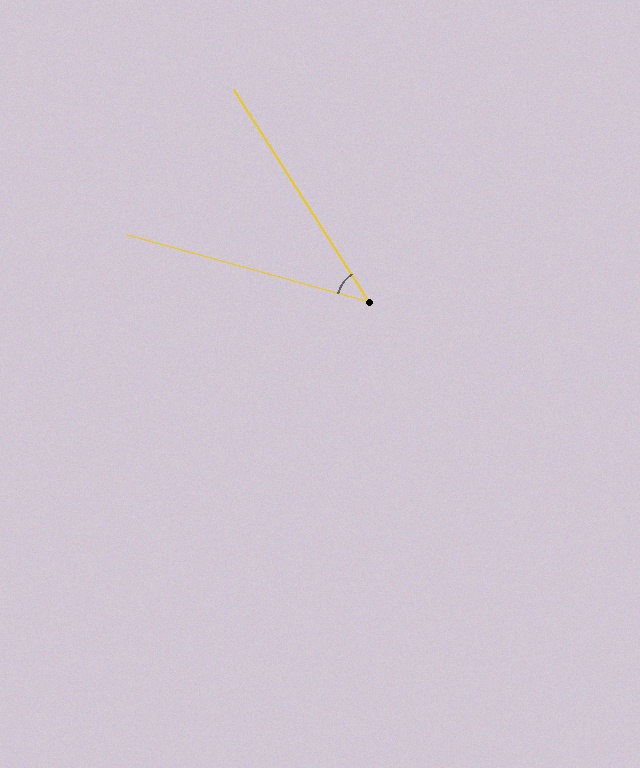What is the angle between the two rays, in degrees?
Approximately 42 degrees.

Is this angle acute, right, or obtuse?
It is acute.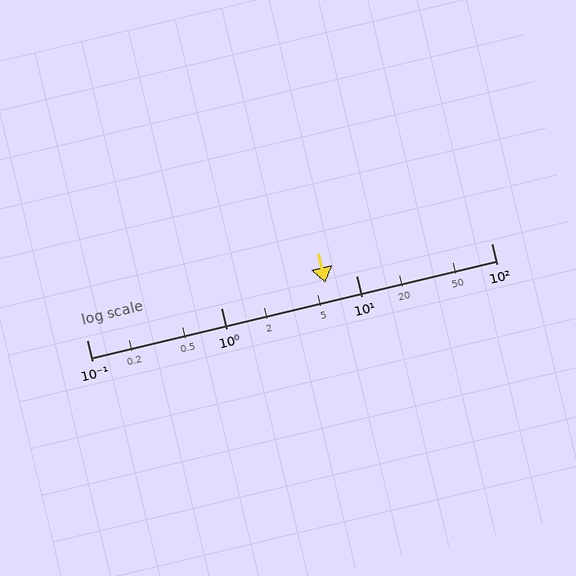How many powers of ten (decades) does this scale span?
The scale spans 3 decades, from 0.1 to 100.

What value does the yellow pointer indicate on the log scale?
The pointer indicates approximately 5.9.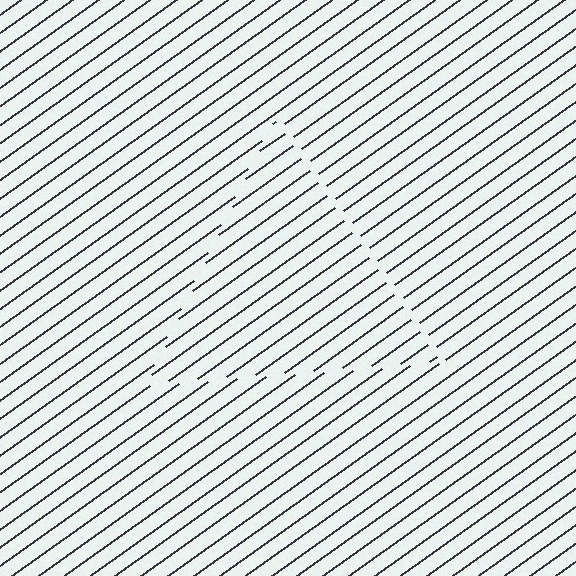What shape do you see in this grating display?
An illusory triangle. The interior of the shape contains the same grating, shifted by half a period — the contour is defined by the phase discontinuity where line-ends from the inner and outer gratings abut.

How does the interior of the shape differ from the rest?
The interior of the shape contains the same grating, shifted by half a period — the contour is defined by the phase discontinuity where line-ends from the inner and outer gratings abut.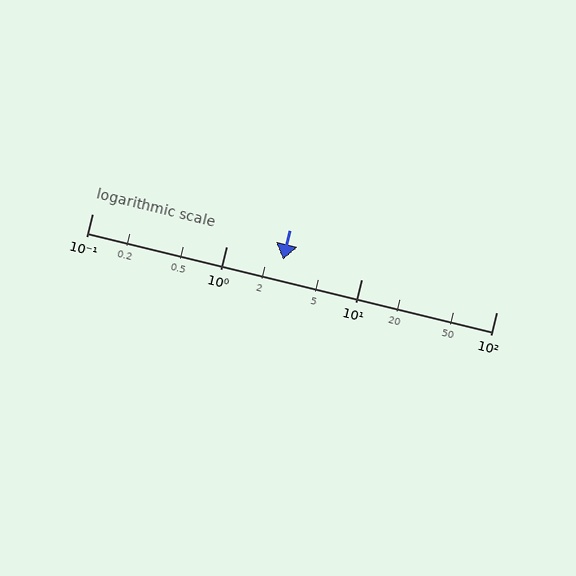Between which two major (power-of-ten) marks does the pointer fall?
The pointer is between 1 and 10.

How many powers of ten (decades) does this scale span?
The scale spans 3 decades, from 0.1 to 100.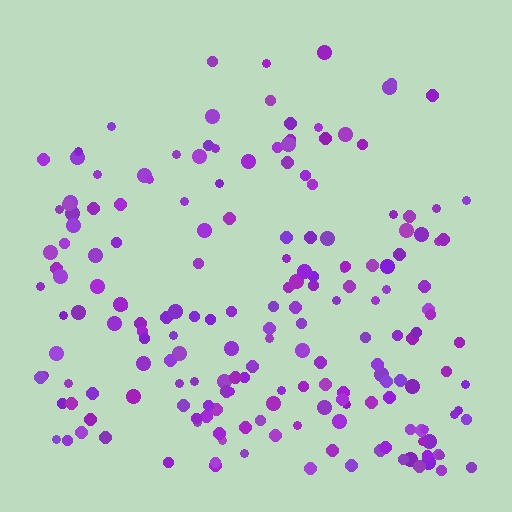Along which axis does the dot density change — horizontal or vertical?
Vertical.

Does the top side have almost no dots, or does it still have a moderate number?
Still a moderate number, just noticeably fewer than the bottom.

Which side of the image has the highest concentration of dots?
The bottom.